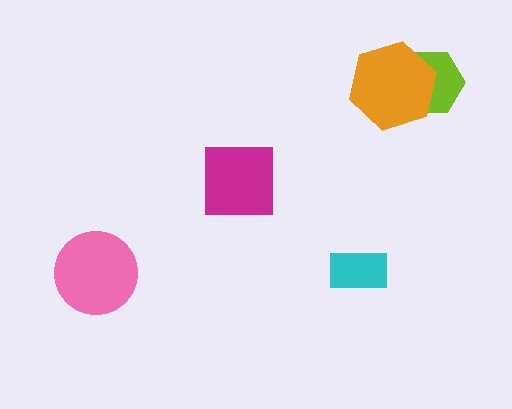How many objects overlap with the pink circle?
0 objects overlap with the pink circle.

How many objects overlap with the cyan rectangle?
0 objects overlap with the cyan rectangle.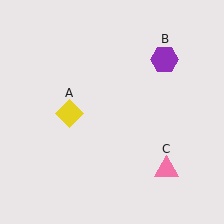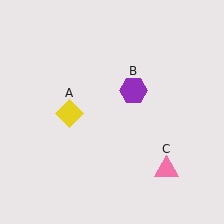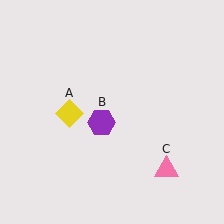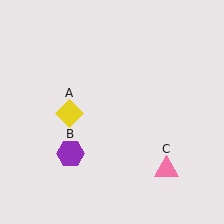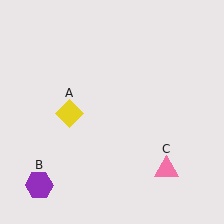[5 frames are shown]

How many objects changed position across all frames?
1 object changed position: purple hexagon (object B).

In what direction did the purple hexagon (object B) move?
The purple hexagon (object B) moved down and to the left.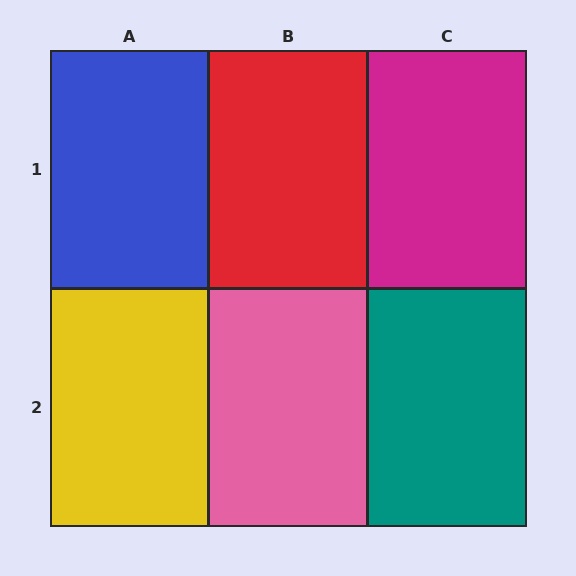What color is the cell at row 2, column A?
Yellow.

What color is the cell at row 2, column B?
Pink.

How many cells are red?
1 cell is red.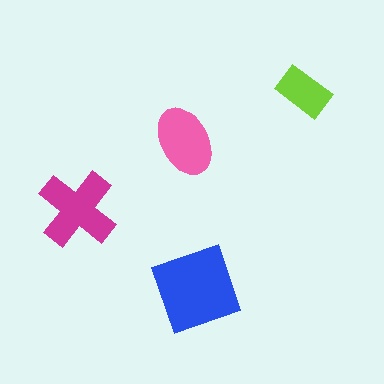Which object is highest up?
The lime rectangle is topmost.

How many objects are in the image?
There are 4 objects in the image.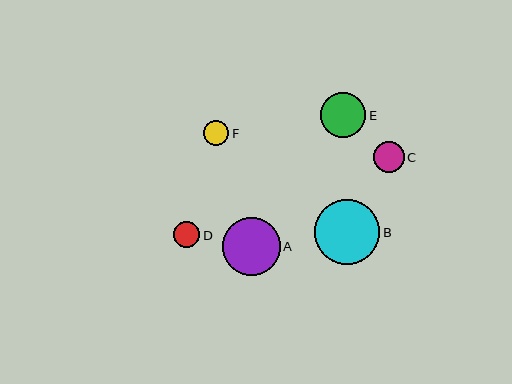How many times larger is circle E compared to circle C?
Circle E is approximately 1.5 times the size of circle C.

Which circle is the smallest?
Circle F is the smallest with a size of approximately 25 pixels.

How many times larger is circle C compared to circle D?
Circle C is approximately 1.2 times the size of circle D.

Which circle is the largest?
Circle B is the largest with a size of approximately 65 pixels.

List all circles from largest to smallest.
From largest to smallest: B, A, E, C, D, F.